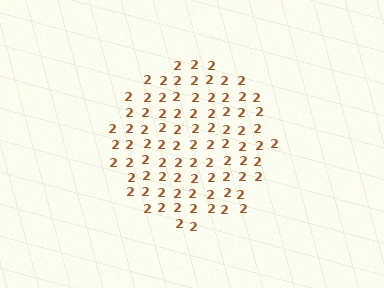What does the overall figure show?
The overall figure shows a circle.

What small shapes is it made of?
It is made of small digit 2's.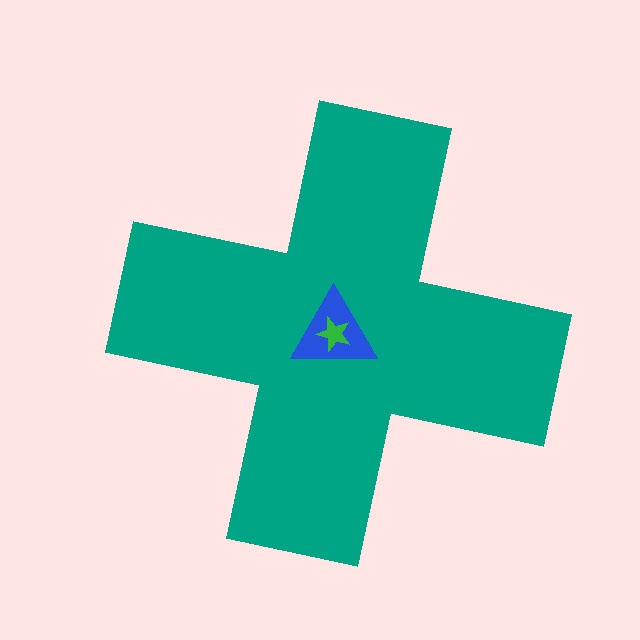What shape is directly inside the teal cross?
The blue triangle.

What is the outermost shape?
The teal cross.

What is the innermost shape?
The green star.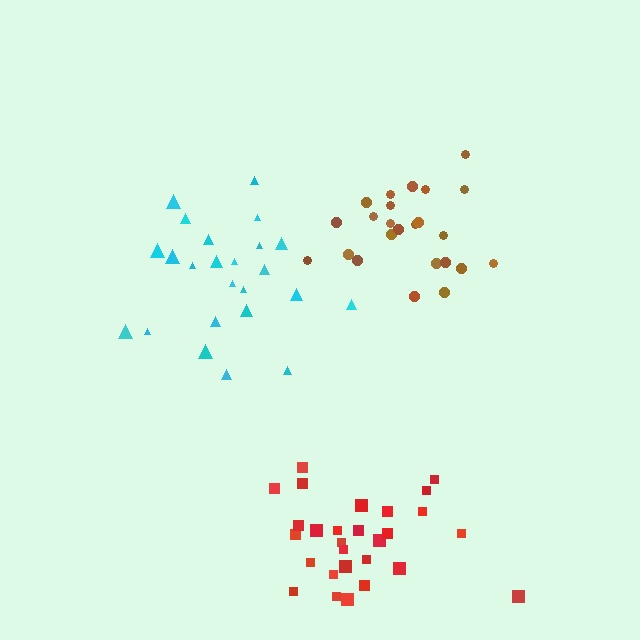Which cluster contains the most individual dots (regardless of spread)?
Red (28).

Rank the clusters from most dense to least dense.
brown, red, cyan.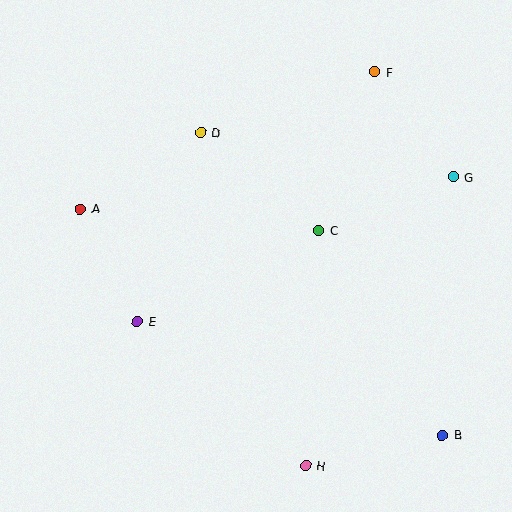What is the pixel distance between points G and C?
The distance between G and C is 145 pixels.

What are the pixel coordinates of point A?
Point A is at (81, 209).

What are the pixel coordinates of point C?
Point C is at (319, 231).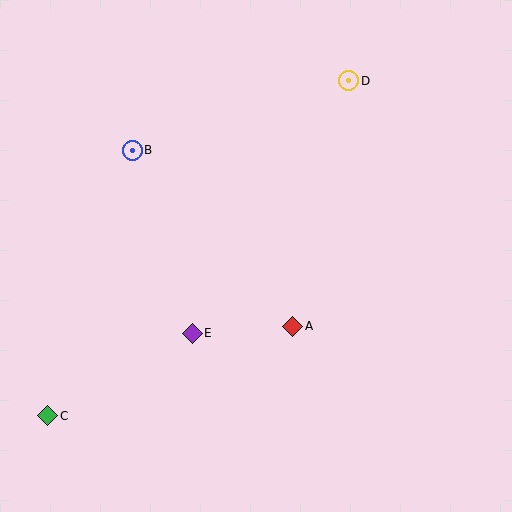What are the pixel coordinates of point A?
Point A is at (293, 326).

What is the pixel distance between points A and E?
The distance between A and E is 101 pixels.